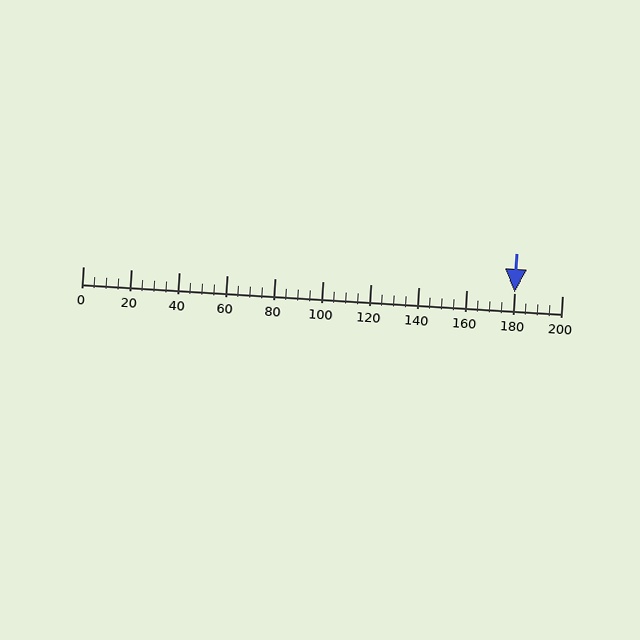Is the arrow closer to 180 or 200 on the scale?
The arrow is closer to 180.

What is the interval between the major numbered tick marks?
The major tick marks are spaced 20 units apart.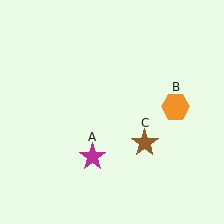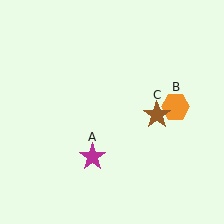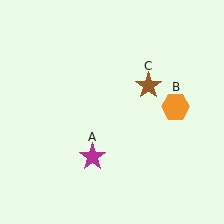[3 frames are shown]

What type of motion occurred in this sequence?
The brown star (object C) rotated counterclockwise around the center of the scene.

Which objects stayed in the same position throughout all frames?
Magenta star (object A) and orange hexagon (object B) remained stationary.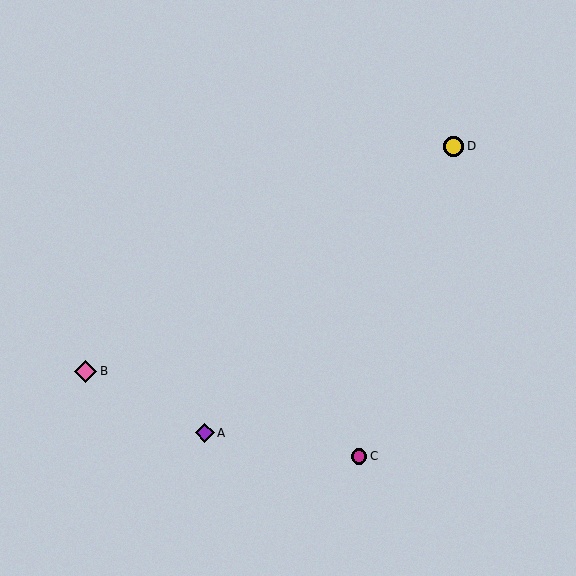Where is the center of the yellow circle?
The center of the yellow circle is at (454, 146).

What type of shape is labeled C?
Shape C is a magenta circle.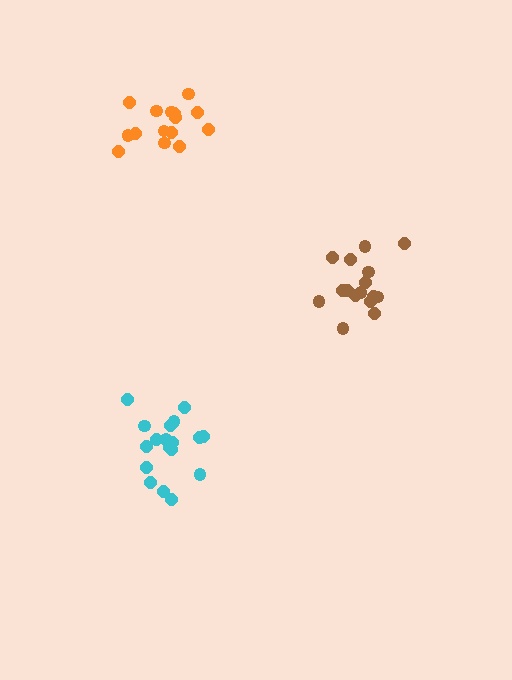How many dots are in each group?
Group 1: 18 dots, Group 2: 15 dots, Group 3: 16 dots (49 total).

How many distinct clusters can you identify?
There are 3 distinct clusters.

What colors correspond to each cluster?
The clusters are colored: cyan, orange, brown.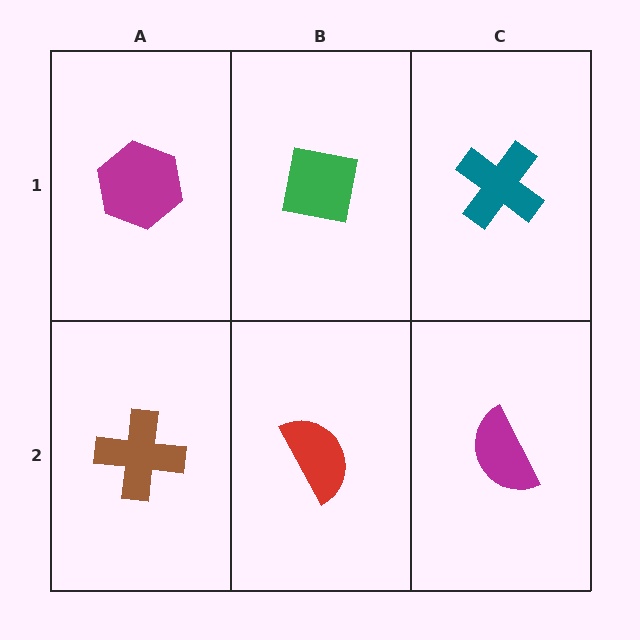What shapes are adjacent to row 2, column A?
A magenta hexagon (row 1, column A), a red semicircle (row 2, column B).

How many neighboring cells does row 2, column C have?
2.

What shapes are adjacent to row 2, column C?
A teal cross (row 1, column C), a red semicircle (row 2, column B).